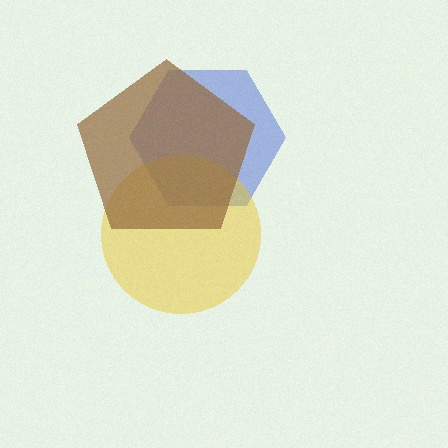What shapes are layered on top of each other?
The layered shapes are: a blue hexagon, a yellow circle, a brown pentagon.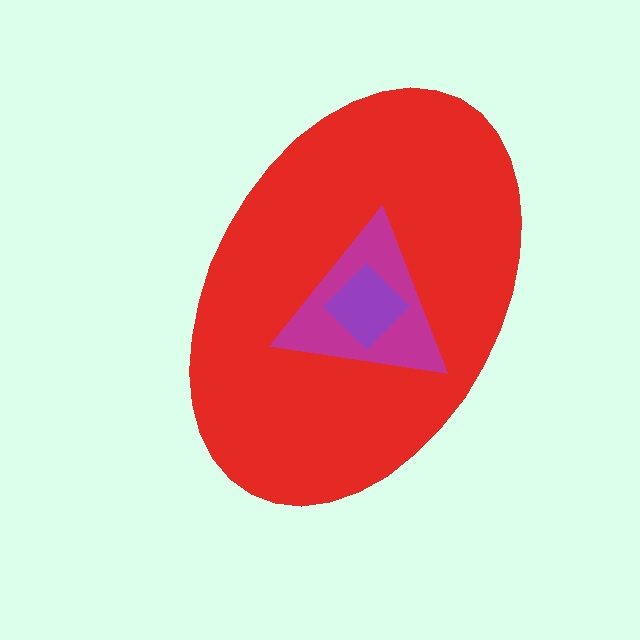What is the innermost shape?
The purple diamond.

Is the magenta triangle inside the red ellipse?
Yes.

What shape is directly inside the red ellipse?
The magenta triangle.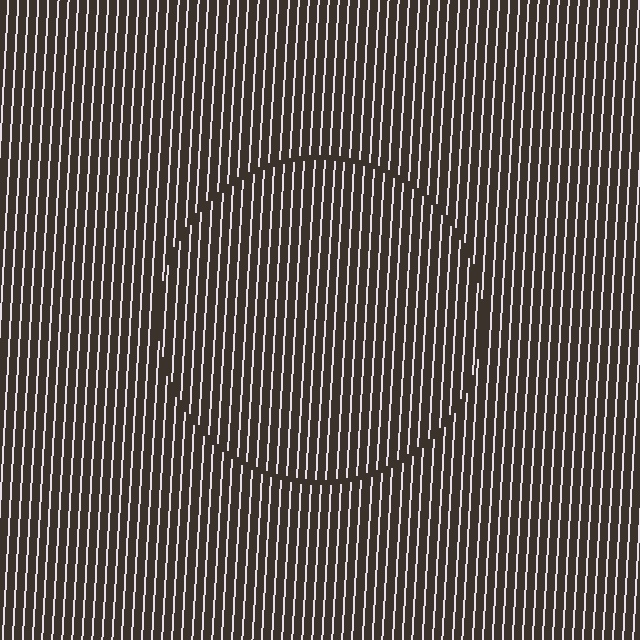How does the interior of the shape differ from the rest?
The interior of the shape contains the same grating, shifted by half a period — the contour is defined by the phase discontinuity where line-ends from the inner and outer gratings abut.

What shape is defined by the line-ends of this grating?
An illusory circle. The interior of the shape contains the same grating, shifted by half a period — the contour is defined by the phase discontinuity where line-ends from the inner and outer gratings abut.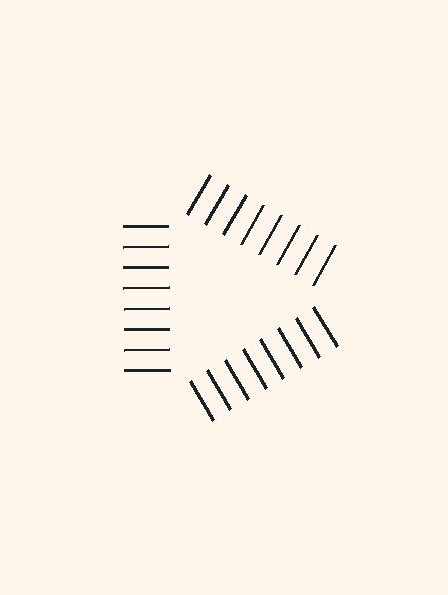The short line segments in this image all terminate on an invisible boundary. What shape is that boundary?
An illusory triangle — the line segments terminate on its edges but no continuous stroke is drawn.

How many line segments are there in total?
24 — 8 along each of the 3 edges.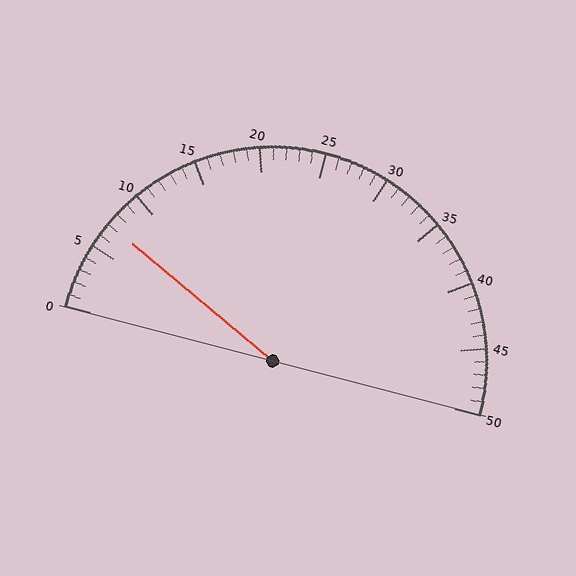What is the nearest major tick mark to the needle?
The nearest major tick mark is 5.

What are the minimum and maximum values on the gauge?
The gauge ranges from 0 to 50.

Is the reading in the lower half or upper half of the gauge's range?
The reading is in the lower half of the range (0 to 50).